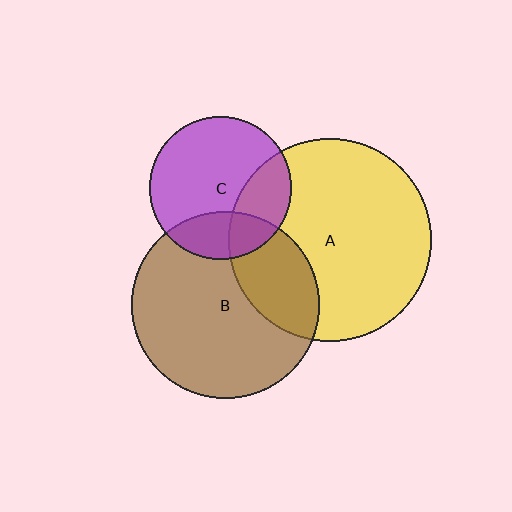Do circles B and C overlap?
Yes.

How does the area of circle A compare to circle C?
Approximately 2.0 times.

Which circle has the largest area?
Circle A (yellow).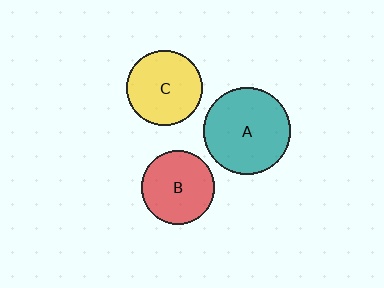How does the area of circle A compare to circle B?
Approximately 1.4 times.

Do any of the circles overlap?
No, none of the circles overlap.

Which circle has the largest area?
Circle A (teal).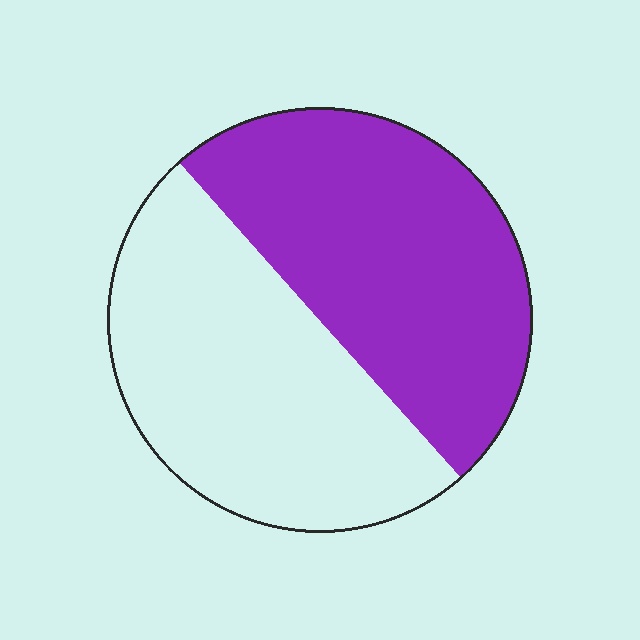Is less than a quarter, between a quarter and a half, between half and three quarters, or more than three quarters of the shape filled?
Between half and three quarters.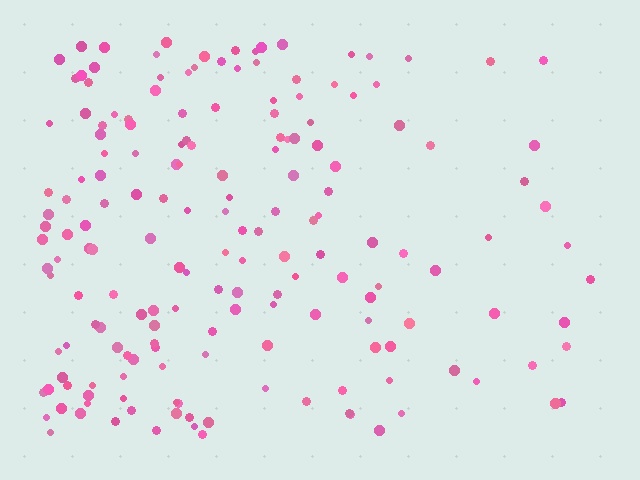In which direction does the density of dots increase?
From right to left, with the left side densest.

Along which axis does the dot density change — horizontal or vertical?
Horizontal.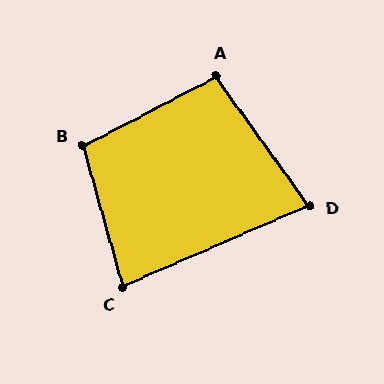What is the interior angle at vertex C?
Approximately 82 degrees (acute).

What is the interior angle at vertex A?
Approximately 98 degrees (obtuse).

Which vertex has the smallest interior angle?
D, at approximately 78 degrees.